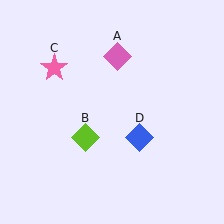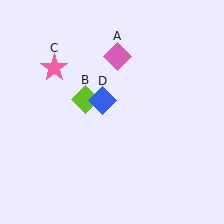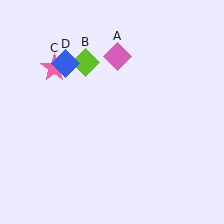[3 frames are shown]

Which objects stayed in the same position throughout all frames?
Pink diamond (object A) and pink star (object C) remained stationary.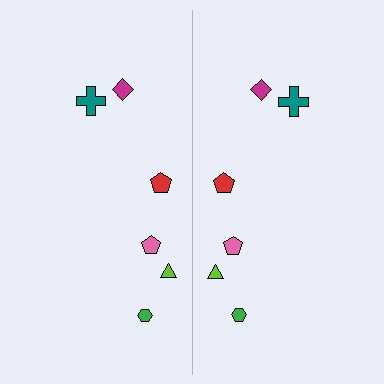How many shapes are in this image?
There are 12 shapes in this image.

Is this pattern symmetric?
Yes, this pattern has bilateral (reflection) symmetry.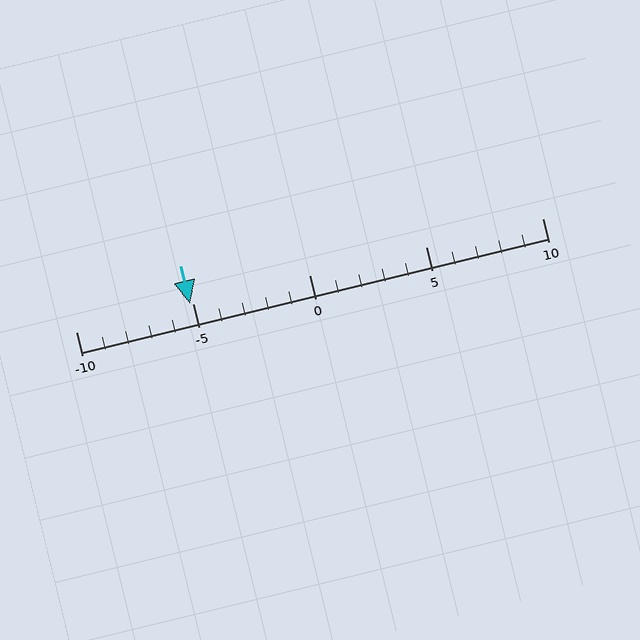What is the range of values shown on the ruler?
The ruler shows values from -10 to 10.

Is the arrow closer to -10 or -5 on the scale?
The arrow is closer to -5.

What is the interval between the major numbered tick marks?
The major tick marks are spaced 5 units apart.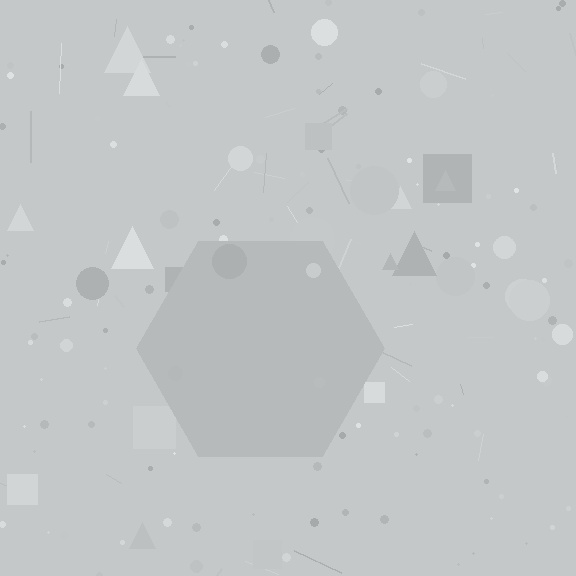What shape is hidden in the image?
A hexagon is hidden in the image.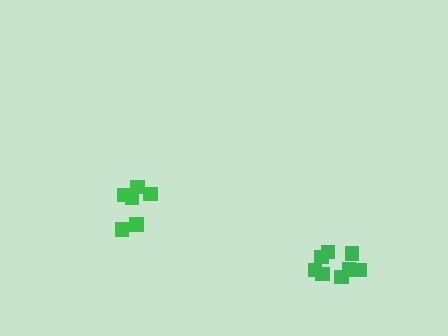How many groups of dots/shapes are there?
There are 2 groups.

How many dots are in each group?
Group 1: 6 dots, Group 2: 8 dots (14 total).